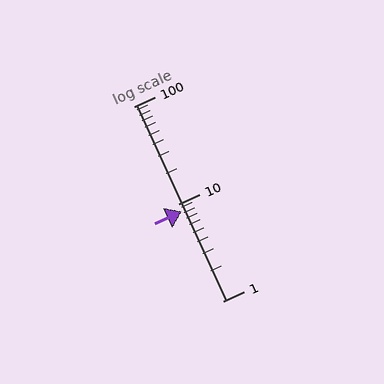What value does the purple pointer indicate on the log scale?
The pointer indicates approximately 8.4.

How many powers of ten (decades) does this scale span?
The scale spans 2 decades, from 1 to 100.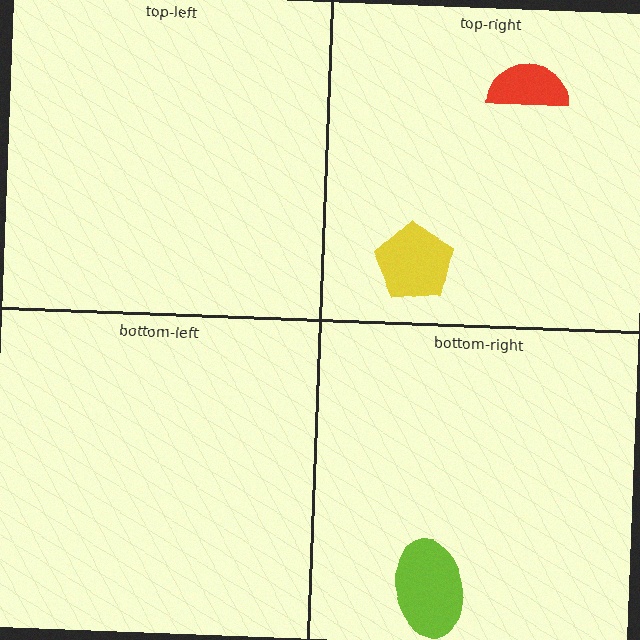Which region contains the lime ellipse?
The bottom-right region.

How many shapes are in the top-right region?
2.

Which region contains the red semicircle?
The top-right region.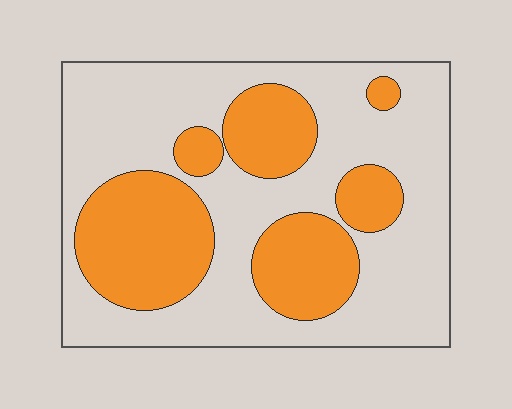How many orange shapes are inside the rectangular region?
6.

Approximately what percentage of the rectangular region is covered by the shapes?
Approximately 35%.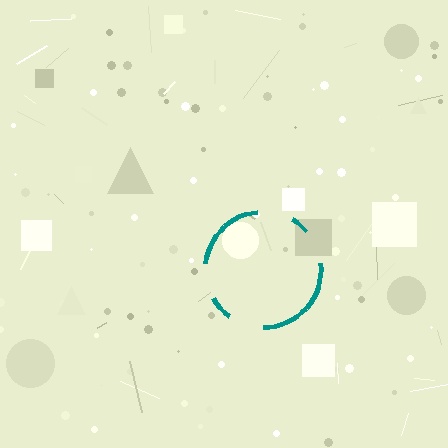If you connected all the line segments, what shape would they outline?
They would outline a circle.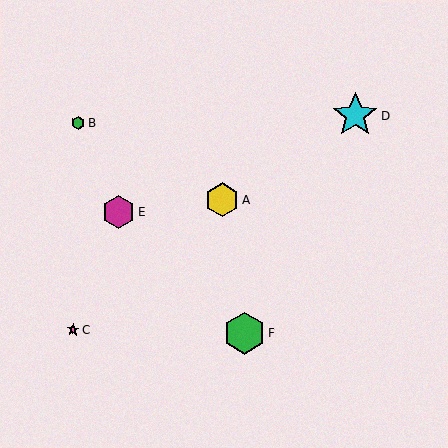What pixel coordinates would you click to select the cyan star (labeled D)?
Click at (355, 116) to select the cyan star D.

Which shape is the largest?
The cyan star (labeled D) is the largest.